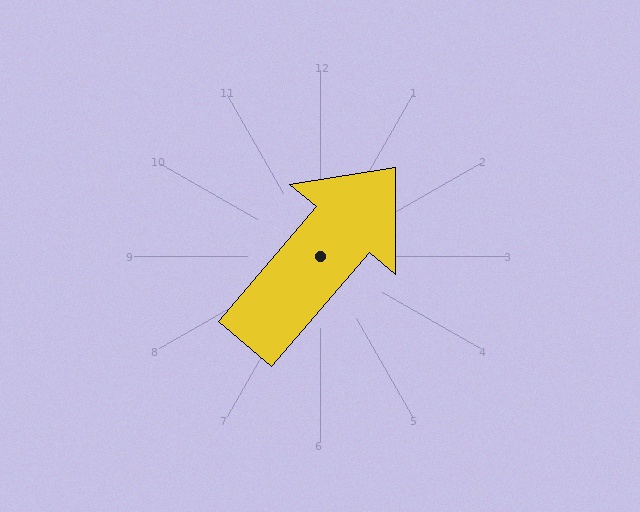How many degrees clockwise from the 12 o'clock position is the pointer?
Approximately 40 degrees.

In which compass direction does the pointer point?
Northeast.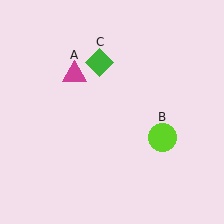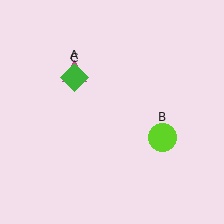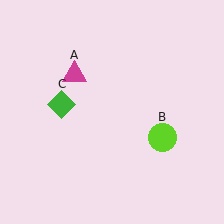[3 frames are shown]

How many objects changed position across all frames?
1 object changed position: green diamond (object C).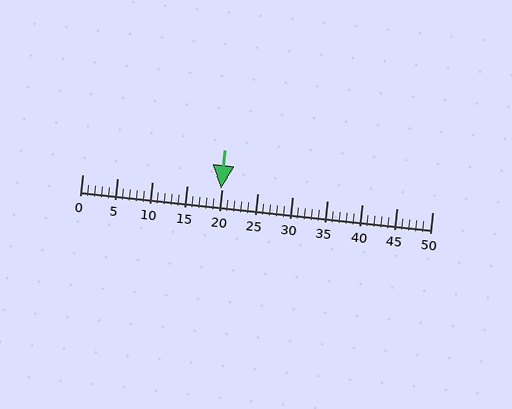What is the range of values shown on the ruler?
The ruler shows values from 0 to 50.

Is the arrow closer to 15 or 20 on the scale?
The arrow is closer to 20.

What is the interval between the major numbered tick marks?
The major tick marks are spaced 5 units apart.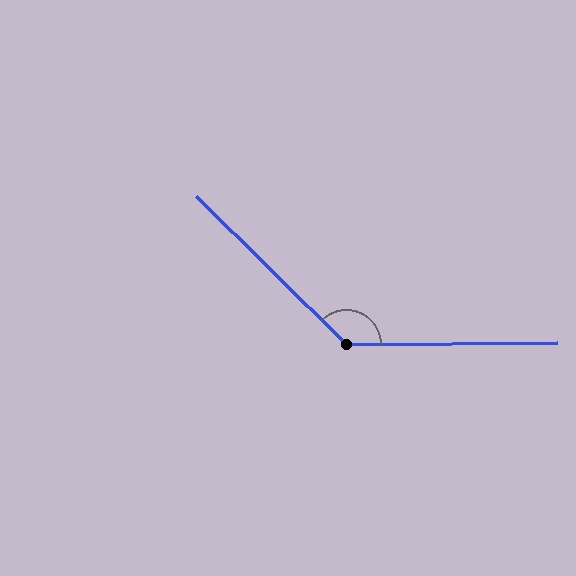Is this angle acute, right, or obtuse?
It is obtuse.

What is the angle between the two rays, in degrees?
Approximately 135 degrees.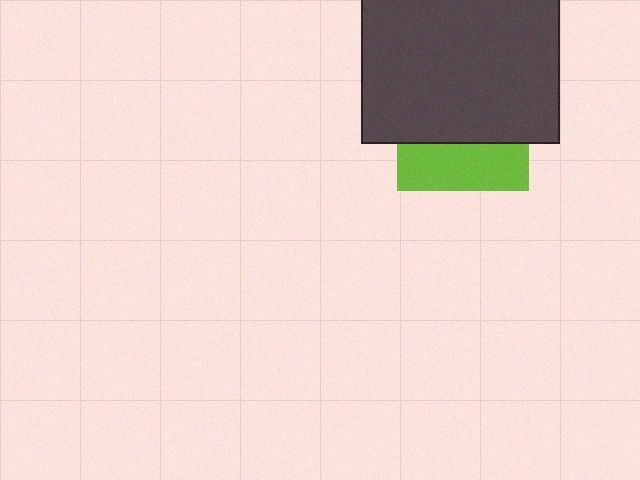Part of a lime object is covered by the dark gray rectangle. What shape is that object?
It is a square.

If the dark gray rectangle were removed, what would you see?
You would see the complete lime square.